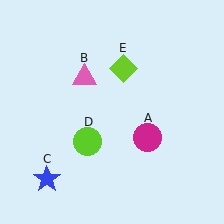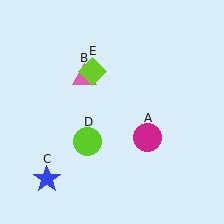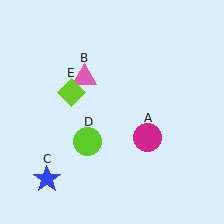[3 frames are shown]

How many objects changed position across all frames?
1 object changed position: lime diamond (object E).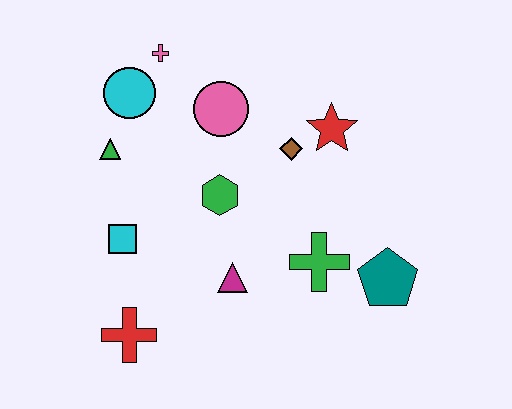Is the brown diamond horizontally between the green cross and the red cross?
Yes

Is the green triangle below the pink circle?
Yes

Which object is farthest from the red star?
The red cross is farthest from the red star.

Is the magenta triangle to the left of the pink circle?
No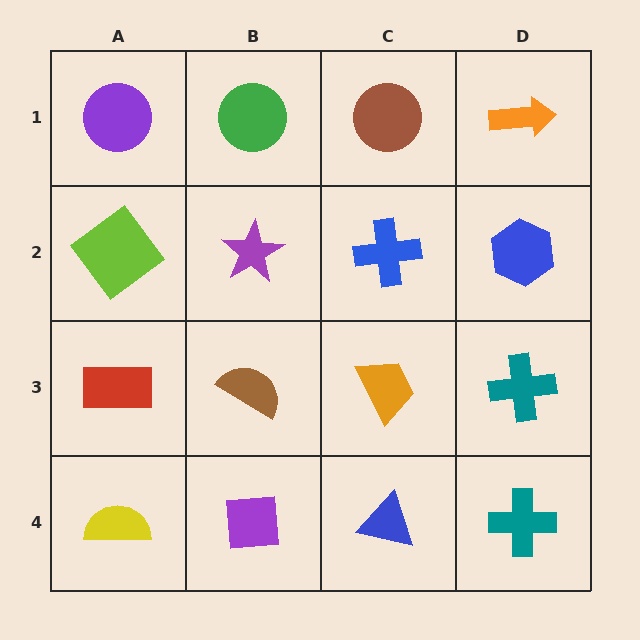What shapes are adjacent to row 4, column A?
A red rectangle (row 3, column A), a purple square (row 4, column B).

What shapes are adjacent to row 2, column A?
A purple circle (row 1, column A), a red rectangle (row 3, column A), a purple star (row 2, column B).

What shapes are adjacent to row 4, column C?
An orange trapezoid (row 3, column C), a purple square (row 4, column B), a teal cross (row 4, column D).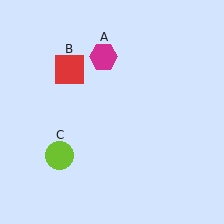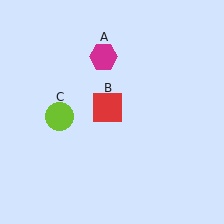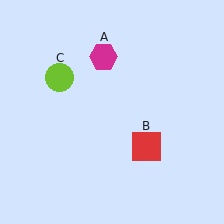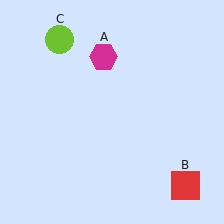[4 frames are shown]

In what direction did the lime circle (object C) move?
The lime circle (object C) moved up.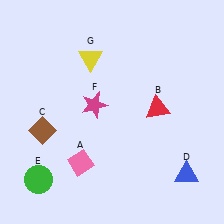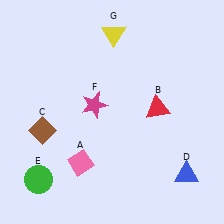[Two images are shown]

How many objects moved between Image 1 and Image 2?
1 object moved between the two images.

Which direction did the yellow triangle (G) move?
The yellow triangle (G) moved up.